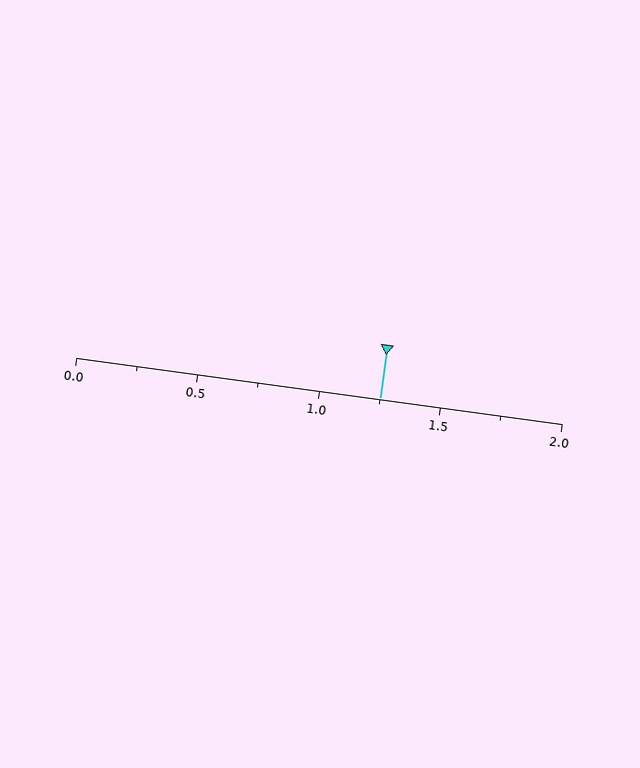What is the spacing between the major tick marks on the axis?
The major ticks are spaced 0.5 apart.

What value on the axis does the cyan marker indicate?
The marker indicates approximately 1.25.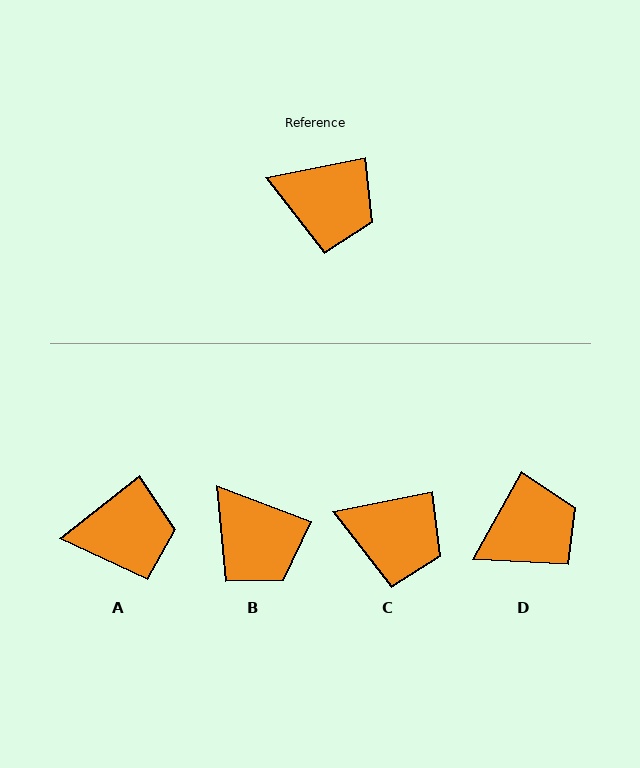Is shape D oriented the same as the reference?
No, it is off by about 50 degrees.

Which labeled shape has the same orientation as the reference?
C.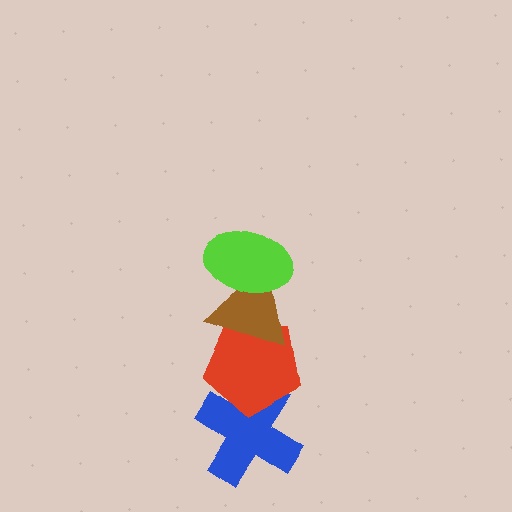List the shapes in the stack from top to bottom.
From top to bottom: the lime ellipse, the brown triangle, the red pentagon, the blue cross.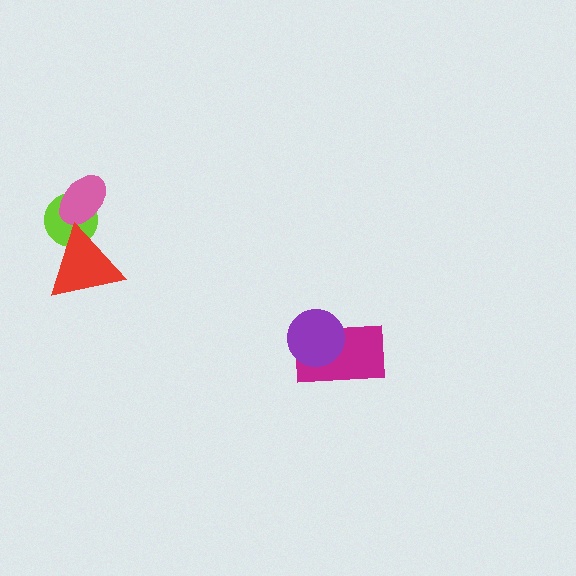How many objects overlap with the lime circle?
2 objects overlap with the lime circle.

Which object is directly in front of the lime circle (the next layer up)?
The pink ellipse is directly in front of the lime circle.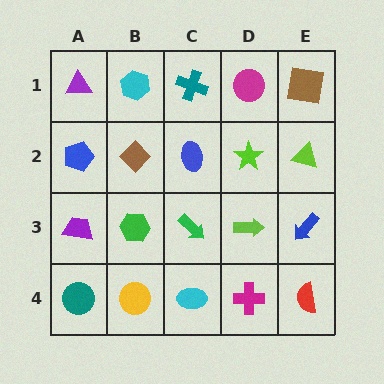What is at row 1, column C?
A teal cross.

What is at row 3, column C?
A green arrow.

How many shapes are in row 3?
5 shapes.